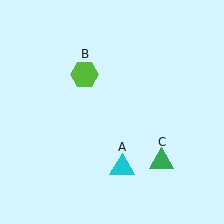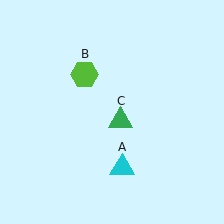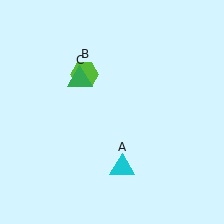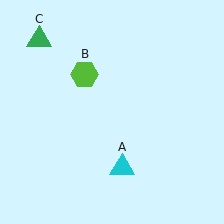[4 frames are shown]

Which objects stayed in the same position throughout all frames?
Cyan triangle (object A) and lime hexagon (object B) remained stationary.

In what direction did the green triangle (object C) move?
The green triangle (object C) moved up and to the left.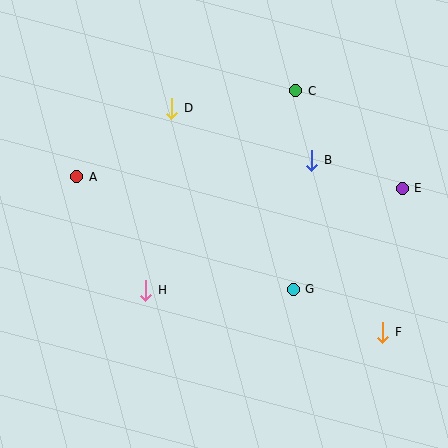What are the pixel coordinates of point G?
Point G is at (293, 289).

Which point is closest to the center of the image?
Point G at (293, 289) is closest to the center.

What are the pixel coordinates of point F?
Point F is at (382, 332).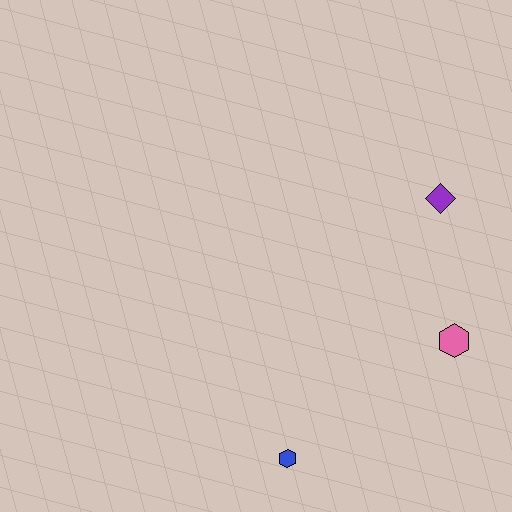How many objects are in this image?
There are 3 objects.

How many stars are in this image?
There are no stars.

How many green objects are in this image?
There are no green objects.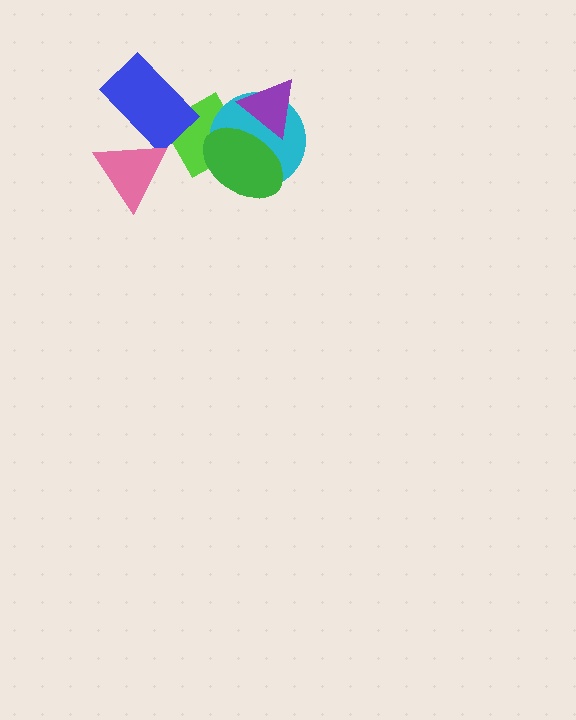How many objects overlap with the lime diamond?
3 objects overlap with the lime diamond.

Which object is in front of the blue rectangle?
The pink triangle is in front of the blue rectangle.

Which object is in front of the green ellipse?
The purple triangle is in front of the green ellipse.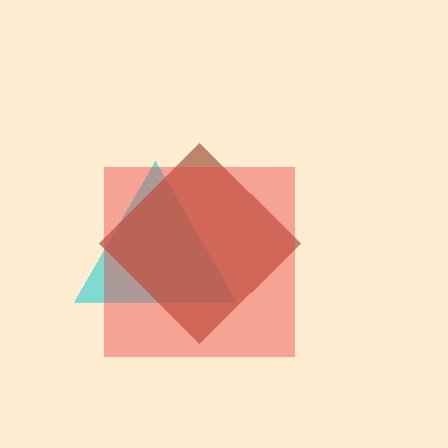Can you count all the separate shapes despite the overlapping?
Yes, there are 3 separate shapes.